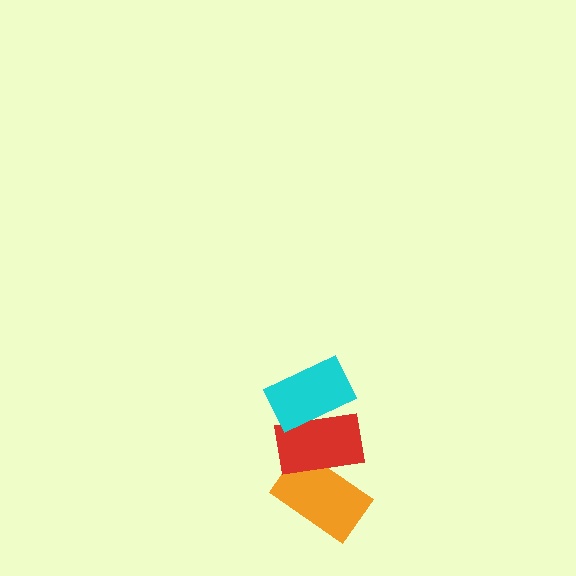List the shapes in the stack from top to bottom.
From top to bottom: the cyan rectangle, the red rectangle, the orange rectangle.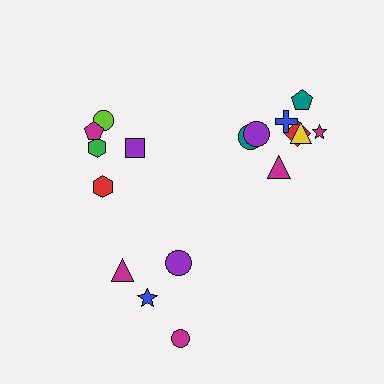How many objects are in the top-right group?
There are 8 objects.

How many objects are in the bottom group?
There are 4 objects.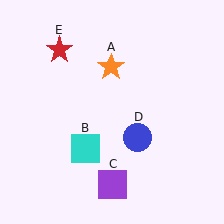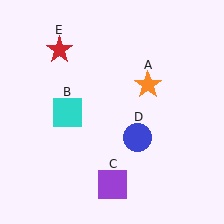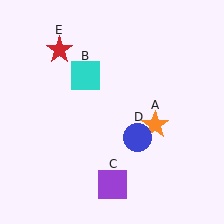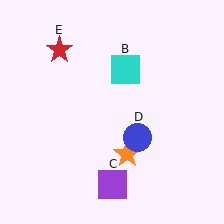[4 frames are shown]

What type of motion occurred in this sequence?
The orange star (object A), cyan square (object B) rotated clockwise around the center of the scene.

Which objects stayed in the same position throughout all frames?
Purple square (object C) and blue circle (object D) and red star (object E) remained stationary.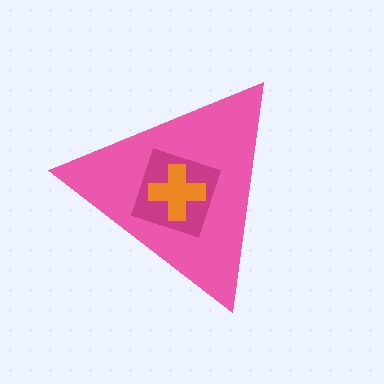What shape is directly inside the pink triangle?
The magenta diamond.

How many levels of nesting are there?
3.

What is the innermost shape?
The orange cross.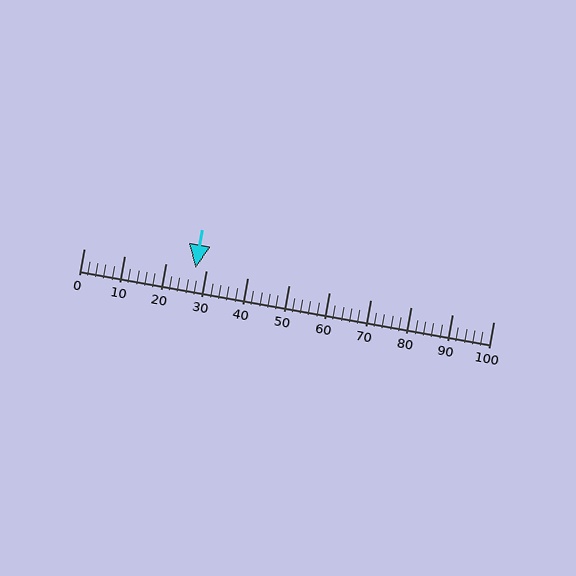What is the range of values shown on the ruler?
The ruler shows values from 0 to 100.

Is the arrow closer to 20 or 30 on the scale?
The arrow is closer to 30.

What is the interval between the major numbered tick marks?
The major tick marks are spaced 10 units apart.